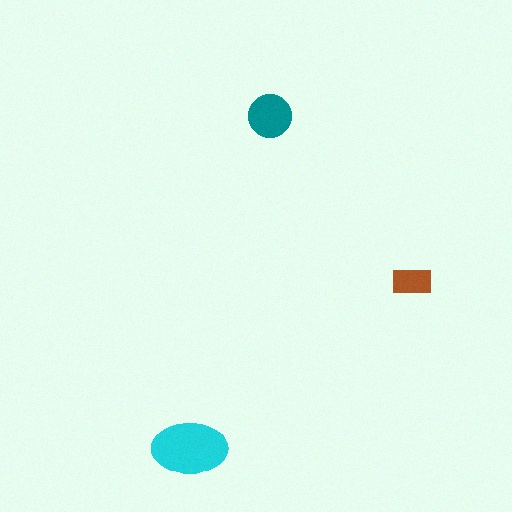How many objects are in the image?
There are 3 objects in the image.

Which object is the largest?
The cyan ellipse.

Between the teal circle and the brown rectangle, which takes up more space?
The teal circle.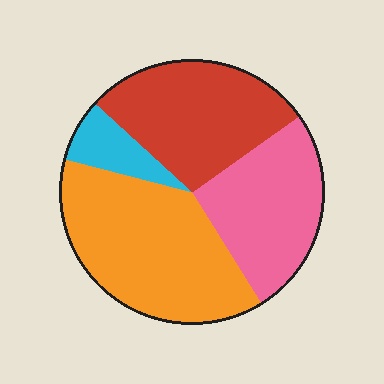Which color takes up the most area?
Orange, at roughly 40%.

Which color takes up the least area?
Cyan, at roughly 10%.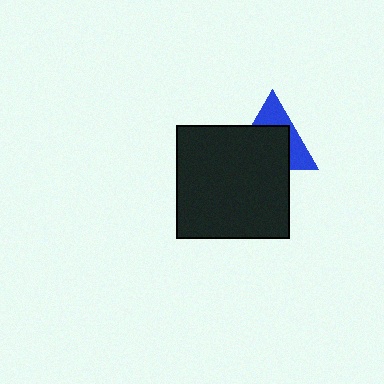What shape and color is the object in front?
The object in front is a black square.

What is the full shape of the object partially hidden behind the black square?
The partially hidden object is a blue triangle.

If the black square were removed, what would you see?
You would see the complete blue triangle.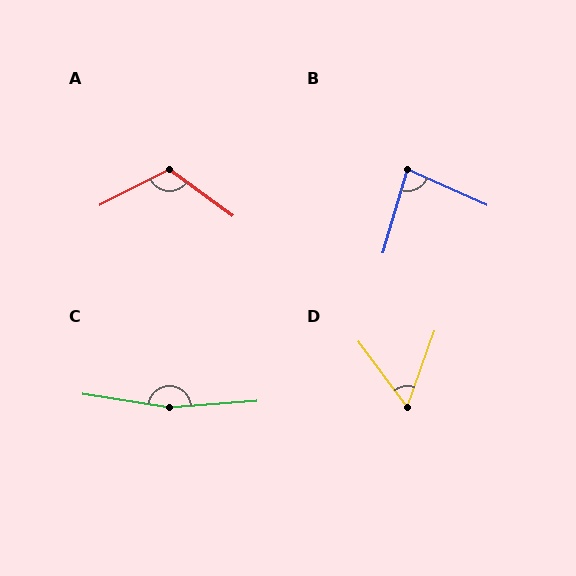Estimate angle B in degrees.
Approximately 82 degrees.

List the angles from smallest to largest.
D (57°), B (82°), A (116°), C (167°).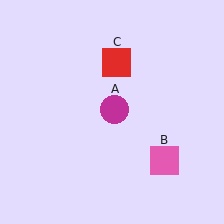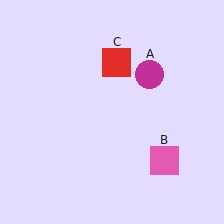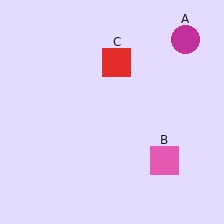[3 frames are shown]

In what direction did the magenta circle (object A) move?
The magenta circle (object A) moved up and to the right.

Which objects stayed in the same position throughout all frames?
Pink square (object B) and red square (object C) remained stationary.